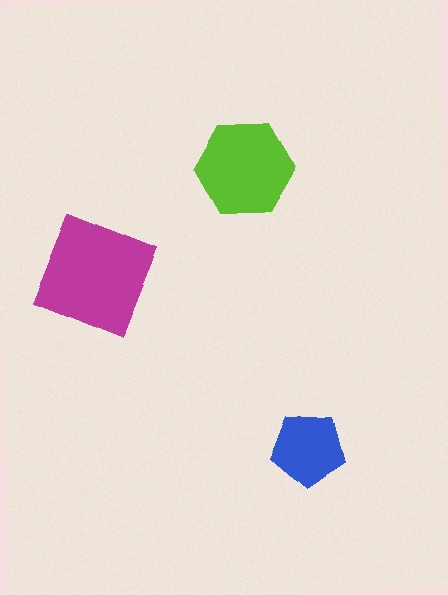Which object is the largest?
The magenta square.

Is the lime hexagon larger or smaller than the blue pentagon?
Larger.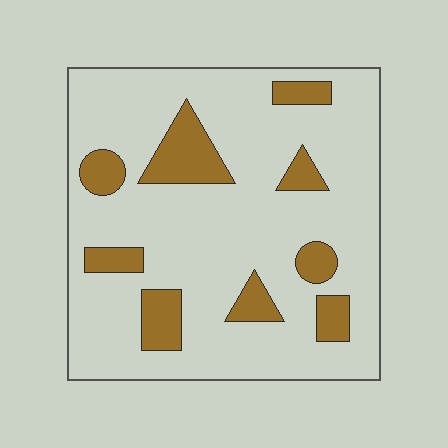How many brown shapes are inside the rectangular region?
9.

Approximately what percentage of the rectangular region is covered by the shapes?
Approximately 20%.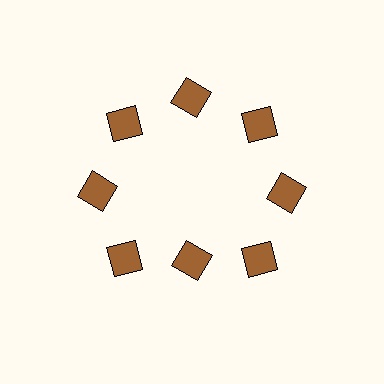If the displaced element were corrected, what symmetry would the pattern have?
It would have 8-fold rotational symmetry — the pattern would map onto itself every 45 degrees.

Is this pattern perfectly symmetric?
No. The 8 brown squares are arranged in a ring, but one element near the 6 o'clock position is pulled inward toward the center, breaking the 8-fold rotational symmetry.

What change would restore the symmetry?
The symmetry would be restored by moving it outward, back onto the ring so that all 8 squares sit at equal angles and equal distance from the center.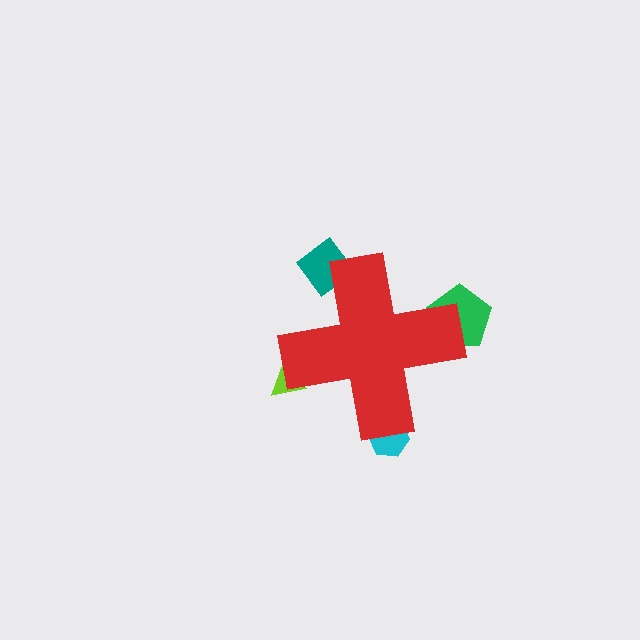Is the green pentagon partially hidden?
Yes, the green pentagon is partially hidden behind the red cross.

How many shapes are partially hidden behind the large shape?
4 shapes are partially hidden.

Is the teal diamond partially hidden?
Yes, the teal diamond is partially hidden behind the red cross.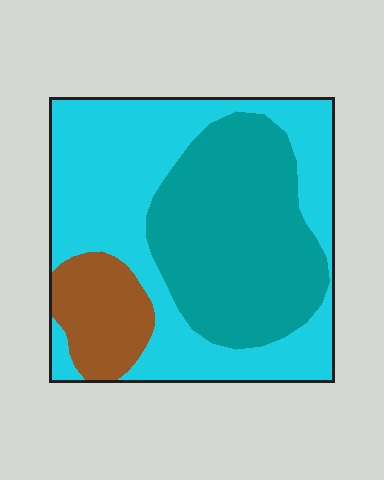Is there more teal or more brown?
Teal.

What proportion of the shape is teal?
Teal covers 38% of the shape.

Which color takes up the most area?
Cyan, at roughly 50%.